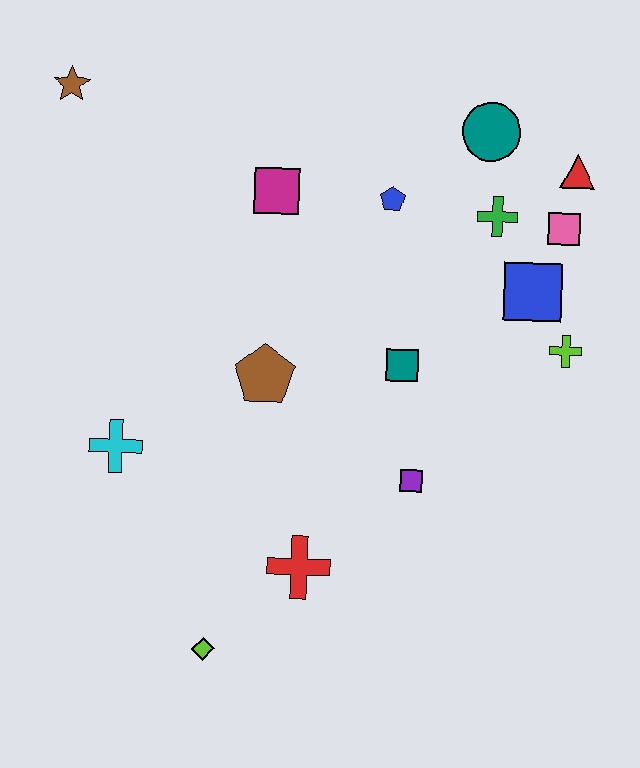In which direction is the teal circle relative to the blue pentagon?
The teal circle is to the right of the blue pentagon.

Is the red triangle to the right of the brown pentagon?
Yes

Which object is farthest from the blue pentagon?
The lime diamond is farthest from the blue pentagon.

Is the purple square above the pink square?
No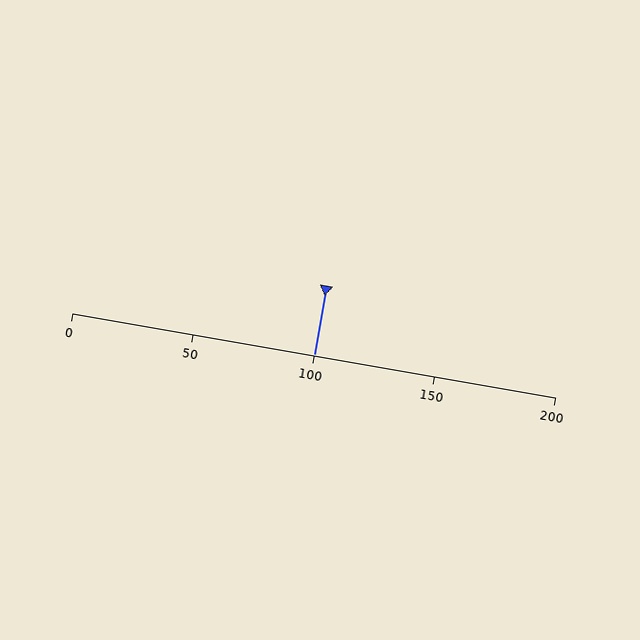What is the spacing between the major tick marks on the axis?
The major ticks are spaced 50 apart.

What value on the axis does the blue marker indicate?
The marker indicates approximately 100.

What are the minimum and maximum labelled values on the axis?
The axis runs from 0 to 200.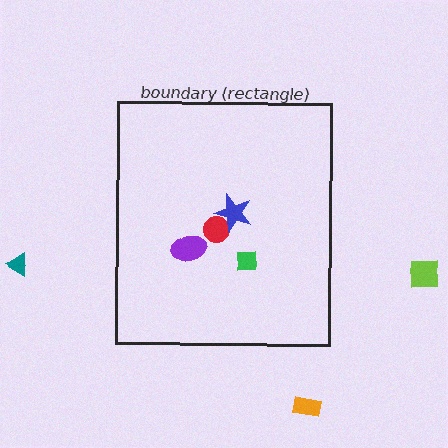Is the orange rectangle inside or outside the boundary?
Outside.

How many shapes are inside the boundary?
4 inside, 3 outside.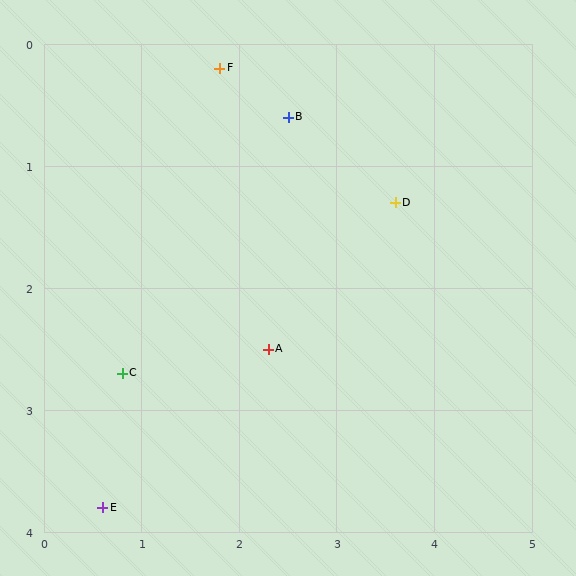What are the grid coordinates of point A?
Point A is at approximately (2.3, 2.5).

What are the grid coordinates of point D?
Point D is at approximately (3.6, 1.3).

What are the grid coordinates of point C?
Point C is at approximately (0.8, 2.7).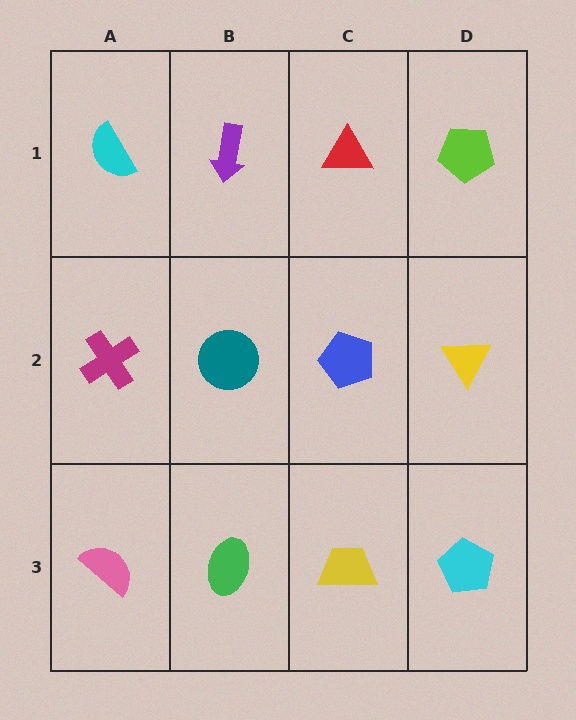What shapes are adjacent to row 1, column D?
A yellow triangle (row 2, column D), a red triangle (row 1, column C).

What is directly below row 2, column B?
A green ellipse.